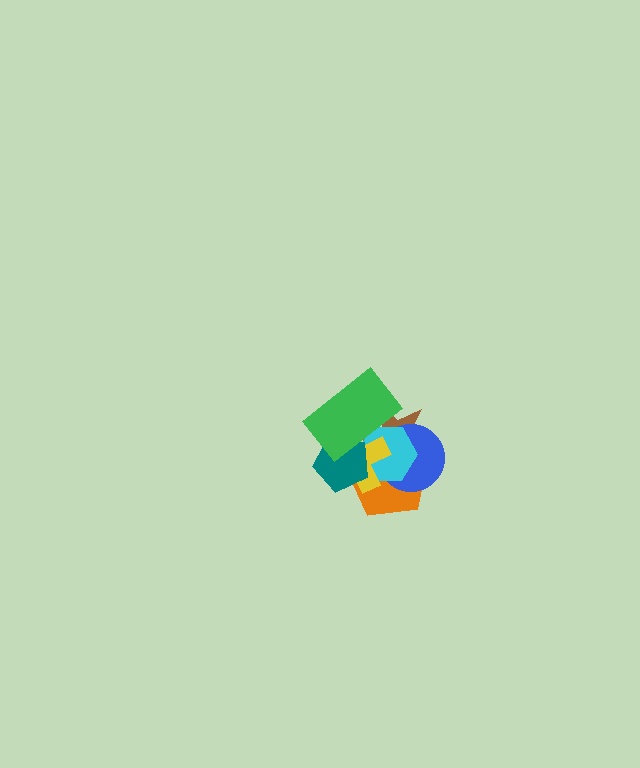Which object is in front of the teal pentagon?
The green rectangle is in front of the teal pentagon.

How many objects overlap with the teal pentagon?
4 objects overlap with the teal pentagon.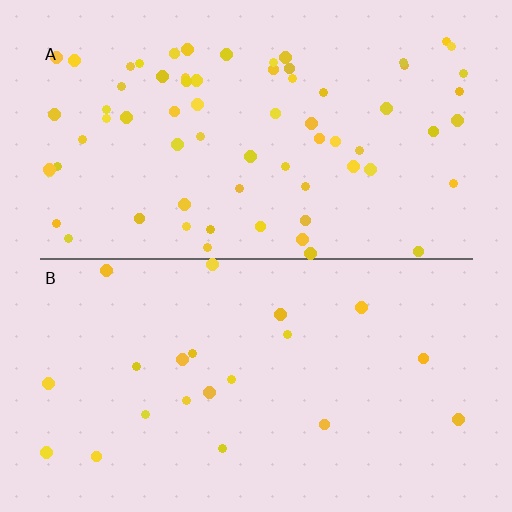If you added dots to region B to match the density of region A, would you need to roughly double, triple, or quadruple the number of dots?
Approximately triple.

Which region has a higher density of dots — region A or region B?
A (the top).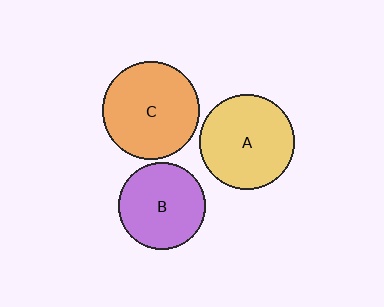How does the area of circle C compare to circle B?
Approximately 1.3 times.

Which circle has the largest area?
Circle C (orange).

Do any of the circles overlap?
No, none of the circles overlap.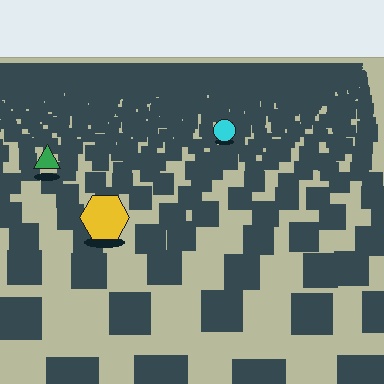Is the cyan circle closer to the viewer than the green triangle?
No. The green triangle is closer — you can tell from the texture gradient: the ground texture is coarser near it.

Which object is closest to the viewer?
The yellow hexagon is closest. The texture marks near it are larger and more spread out.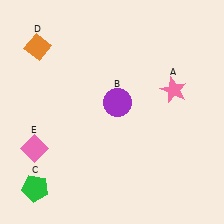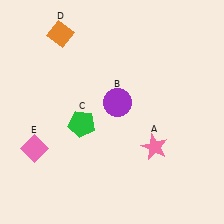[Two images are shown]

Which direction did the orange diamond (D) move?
The orange diamond (D) moved right.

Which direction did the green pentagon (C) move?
The green pentagon (C) moved up.